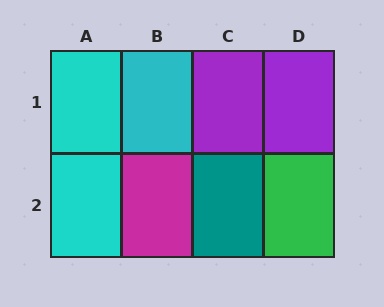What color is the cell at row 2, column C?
Teal.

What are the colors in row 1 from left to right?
Cyan, cyan, purple, purple.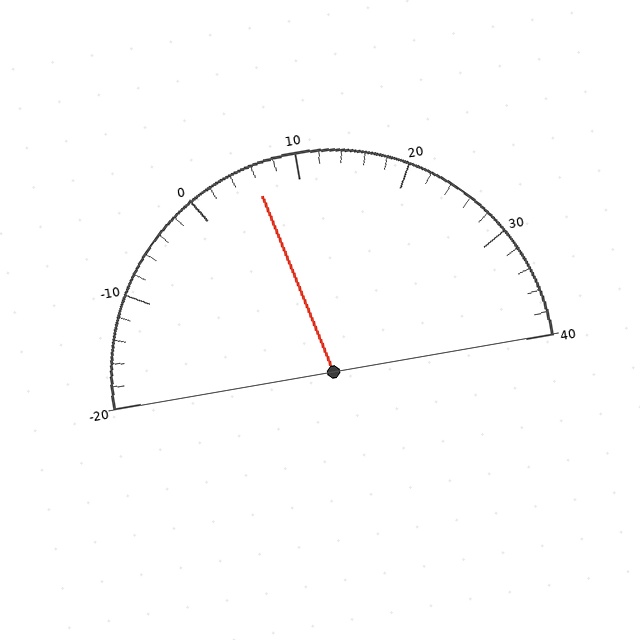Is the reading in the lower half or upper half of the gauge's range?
The reading is in the lower half of the range (-20 to 40).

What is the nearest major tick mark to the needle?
The nearest major tick mark is 10.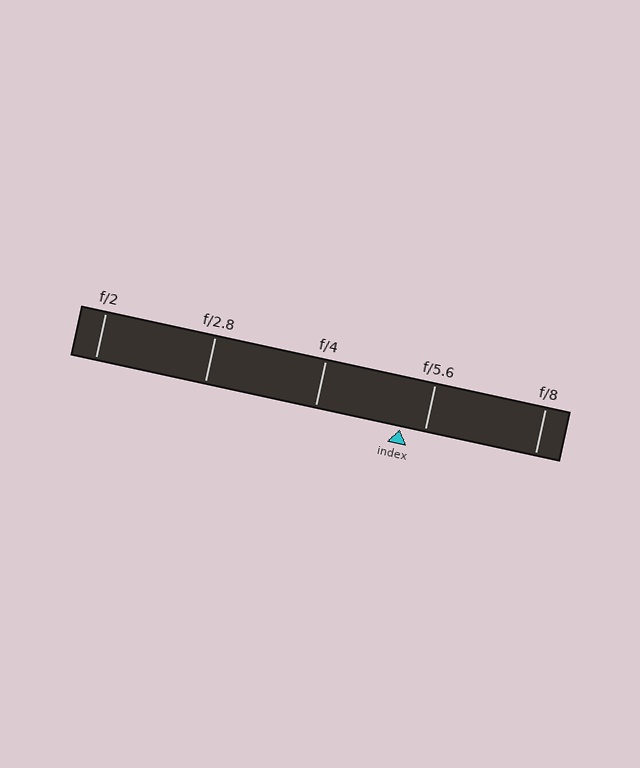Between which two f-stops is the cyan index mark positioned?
The index mark is between f/4 and f/5.6.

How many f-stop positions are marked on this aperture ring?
There are 5 f-stop positions marked.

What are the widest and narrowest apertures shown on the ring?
The widest aperture shown is f/2 and the narrowest is f/8.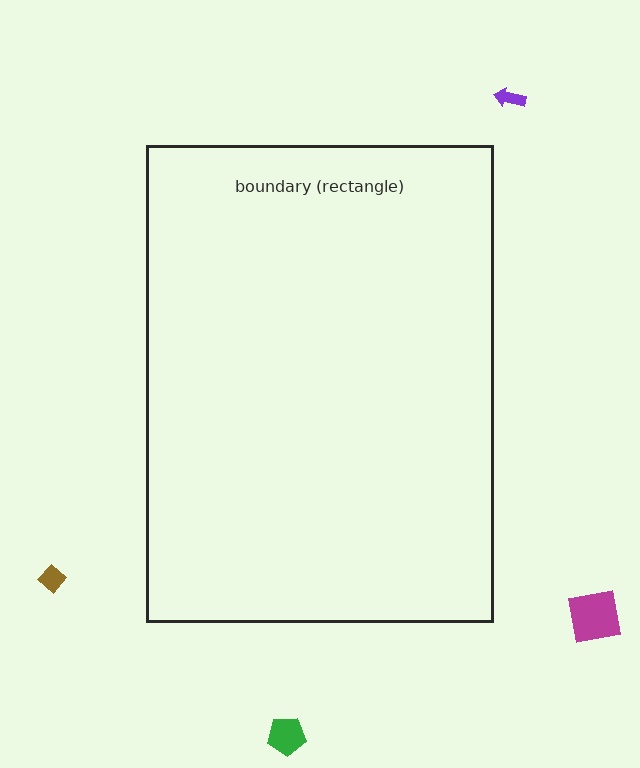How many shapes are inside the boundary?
0 inside, 4 outside.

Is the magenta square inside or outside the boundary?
Outside.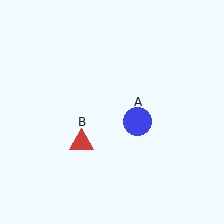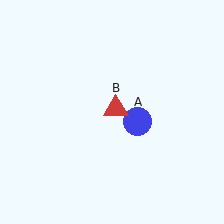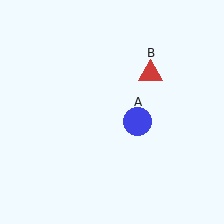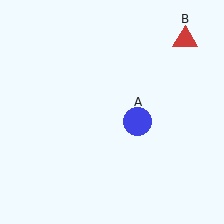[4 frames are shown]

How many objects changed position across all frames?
1 object changed position: red triangle (object B).